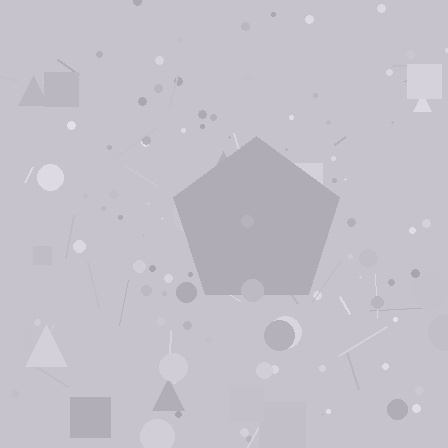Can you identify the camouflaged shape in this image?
The camouflaged shape is a pentagon.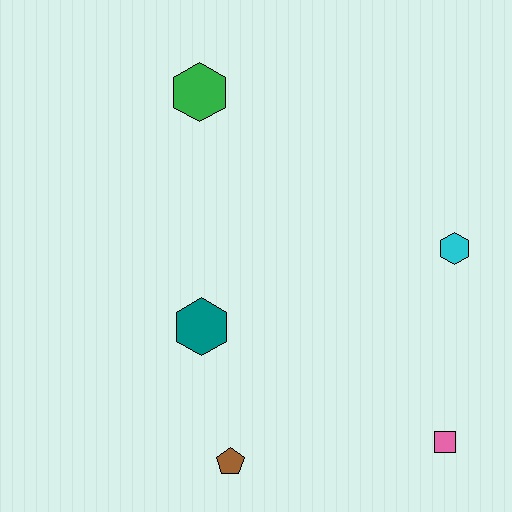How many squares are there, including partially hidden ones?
There is 1 square.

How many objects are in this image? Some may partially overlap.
There are 5 objects.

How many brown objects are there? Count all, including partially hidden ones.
There is 1 brown object.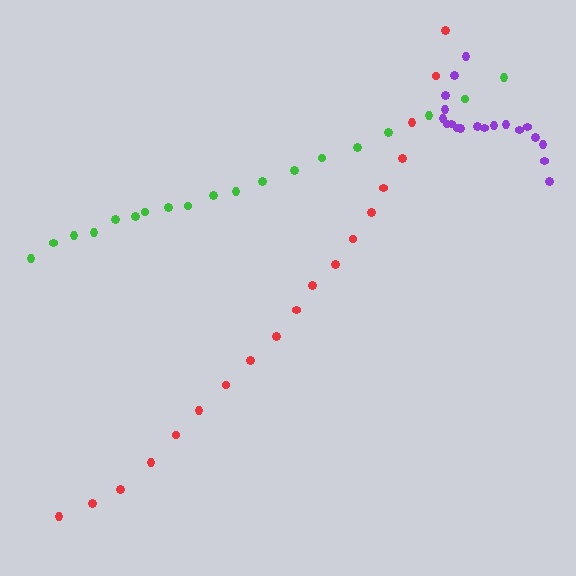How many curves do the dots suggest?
There are 3 distinct paths.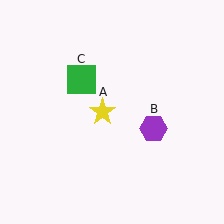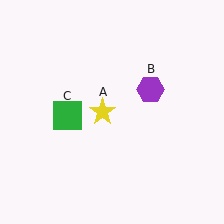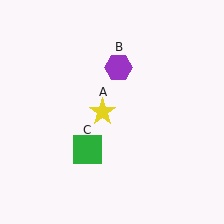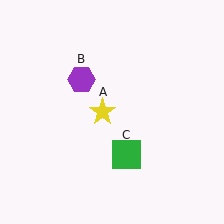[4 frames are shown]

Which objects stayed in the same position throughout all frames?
Yellow star (object A) remained stationary.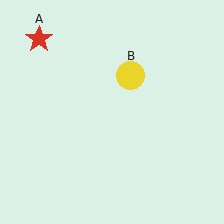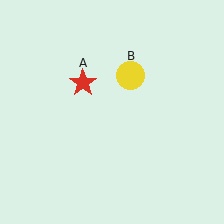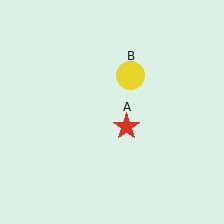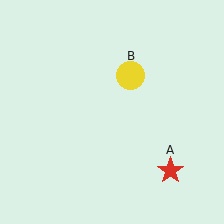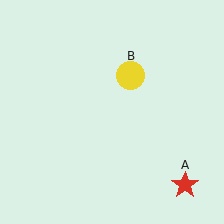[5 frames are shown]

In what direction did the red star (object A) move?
The red star (object A) moved down and to the right.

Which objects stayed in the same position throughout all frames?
Yellow circle (object B) remained stationary.